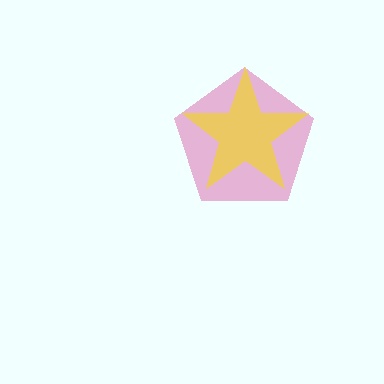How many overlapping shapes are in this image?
There are 2 overlapping shapes in the image.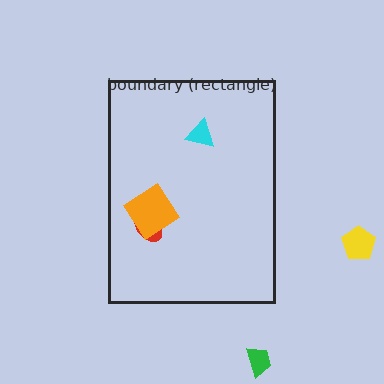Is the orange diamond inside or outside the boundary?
Inside.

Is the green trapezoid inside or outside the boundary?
Outside.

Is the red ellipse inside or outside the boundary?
Inside.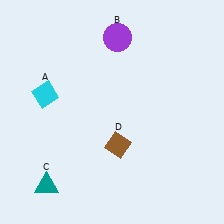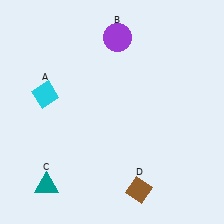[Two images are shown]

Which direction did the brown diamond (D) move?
The brown diamond (D) moved down.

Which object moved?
The brown diamond (D) moved down.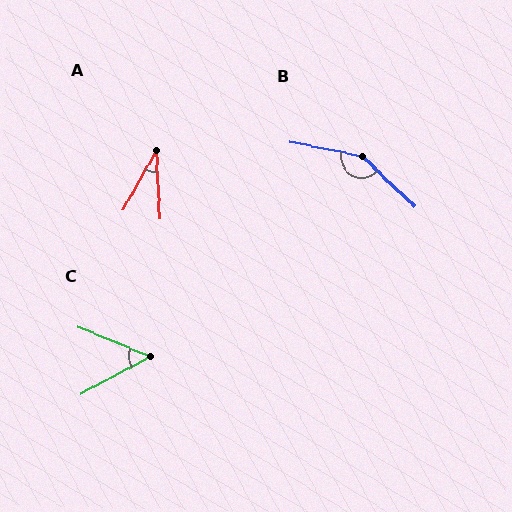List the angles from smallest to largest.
A (32°), C (51°), B (148°).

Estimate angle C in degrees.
Approximately 51 degrees.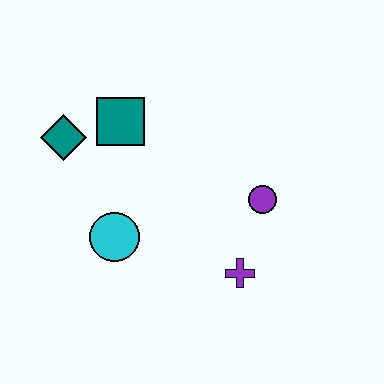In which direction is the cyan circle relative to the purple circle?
The cyan circle is to the left of the purple circle.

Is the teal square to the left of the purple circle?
Yes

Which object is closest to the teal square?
The teal diamond is closest to the teal square.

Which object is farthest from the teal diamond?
The purple cross is farthest from the teal diamond.